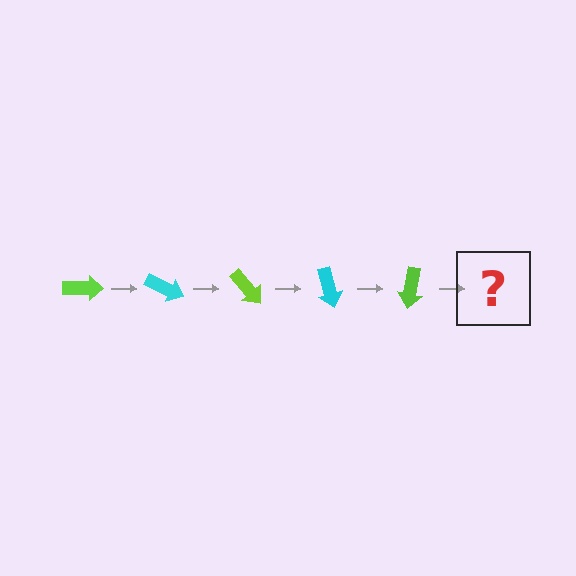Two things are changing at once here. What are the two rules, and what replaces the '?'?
The two rules are that it rotates 25 degrees each step and the color cycles through lime and cyan. The '?' should be a cyan arrow, rotated 125 degrees from the start.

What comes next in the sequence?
The next element should be a cyan arrow, rotated 125 degrees from the start.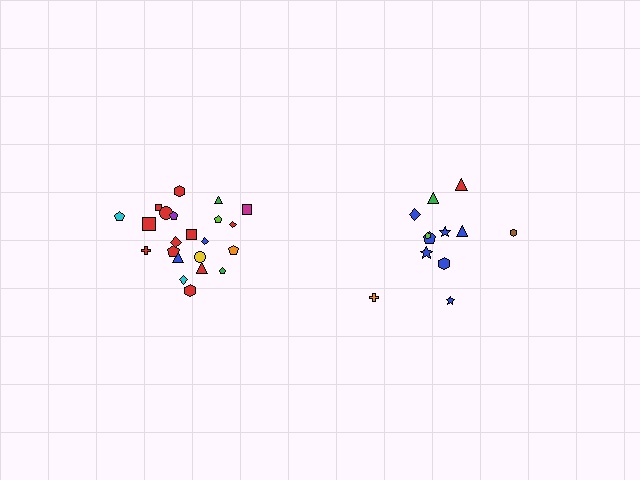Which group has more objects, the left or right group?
The left group.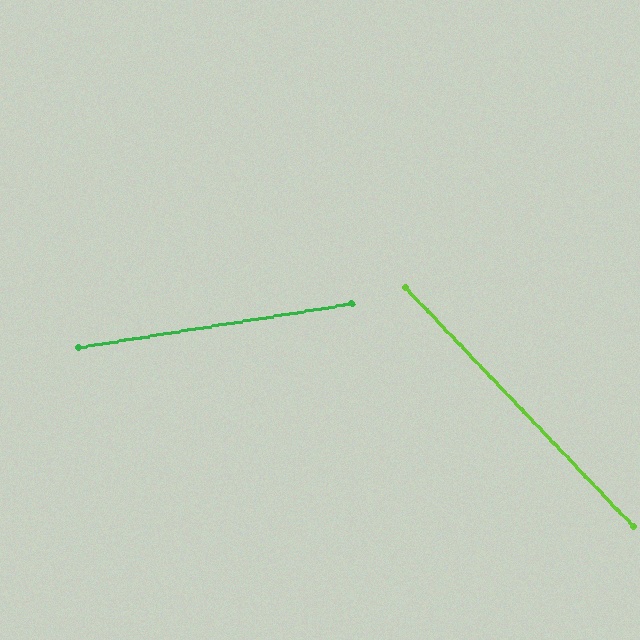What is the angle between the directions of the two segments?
Approximately 55 degrees.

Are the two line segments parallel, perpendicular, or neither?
Neither parallel nor perpendicular — they differ by about 55°.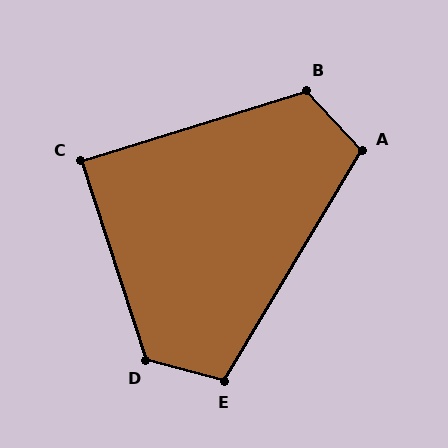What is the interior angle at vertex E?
Approximately 106 degrees (obtuse).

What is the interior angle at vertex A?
Approximately 106 degrees (obtuse).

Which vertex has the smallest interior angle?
C, at approximately 89 degrees.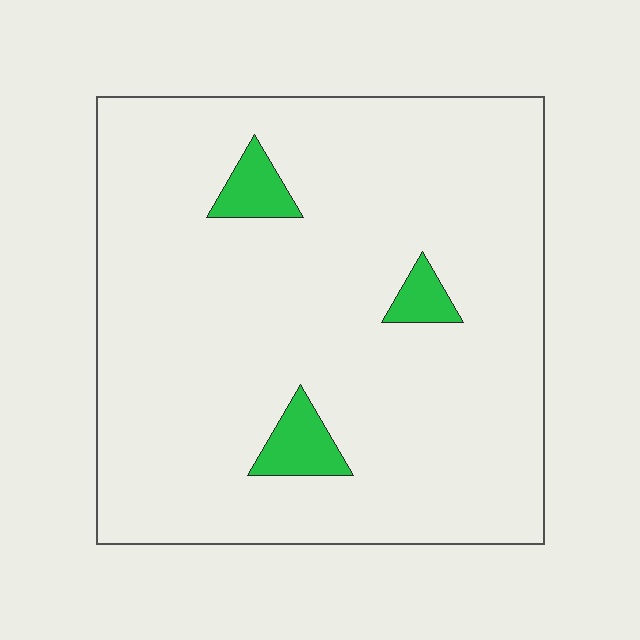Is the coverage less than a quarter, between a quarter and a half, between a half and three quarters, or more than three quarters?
Less than a quarter.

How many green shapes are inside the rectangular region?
3.